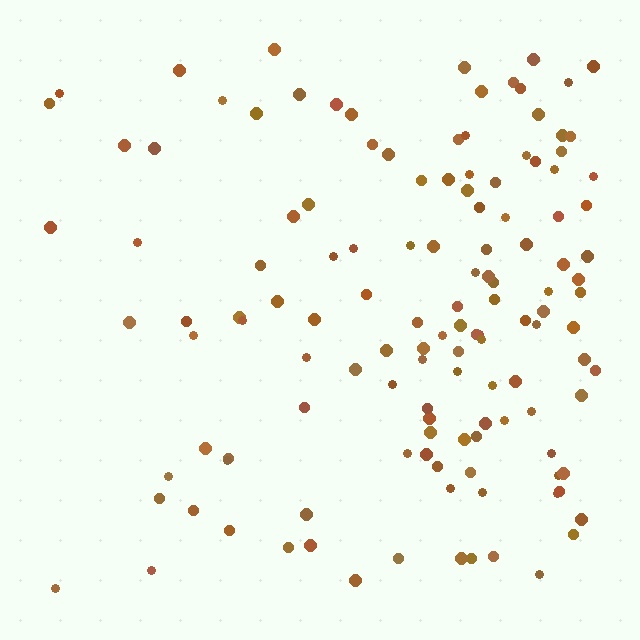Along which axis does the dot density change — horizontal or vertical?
Horizontal.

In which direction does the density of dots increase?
From left to right, with the right side densest.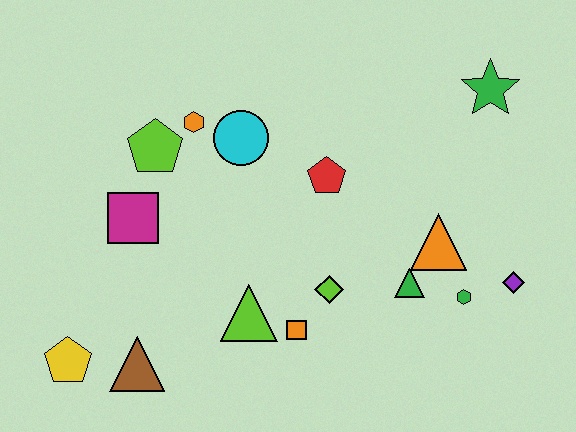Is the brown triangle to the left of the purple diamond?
Yes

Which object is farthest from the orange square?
The green star is farthest from the orange square.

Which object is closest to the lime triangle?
The orange square is closest to the lime triangle.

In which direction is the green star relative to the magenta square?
The green star is to the right of the magenta square.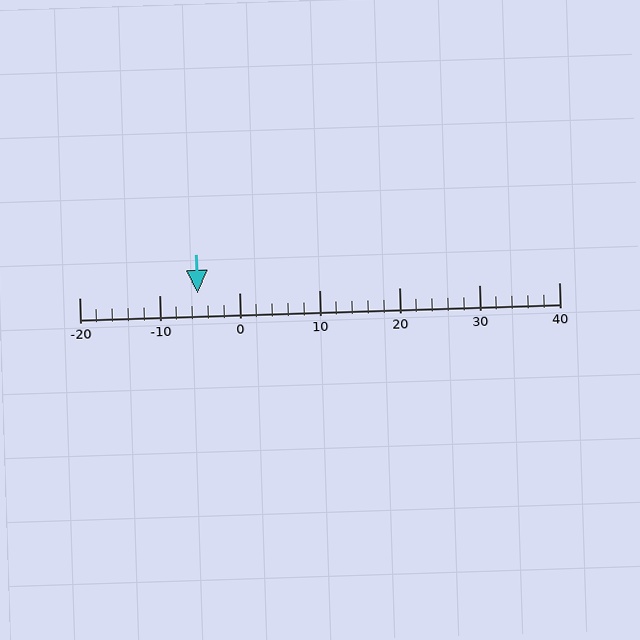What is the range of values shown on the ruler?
The ruler shows values from -20 to 40.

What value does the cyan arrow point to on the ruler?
The cyan arrow points to approximately -5.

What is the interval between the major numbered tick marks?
The major tick marks are spaced 10 units apart.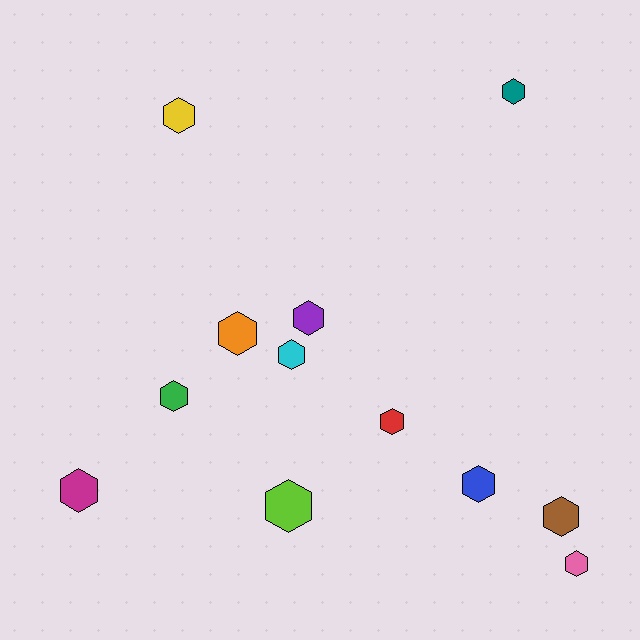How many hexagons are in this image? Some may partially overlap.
There are 12 hexagons.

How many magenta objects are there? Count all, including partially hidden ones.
There is 1 magenta object.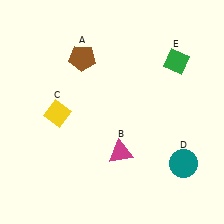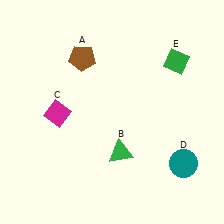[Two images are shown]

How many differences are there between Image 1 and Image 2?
There are 2 differences between the two images.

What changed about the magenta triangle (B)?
In Image 1, B is magenta. In Image 2, it changed to green.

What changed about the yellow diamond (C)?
In Image 1, C is yellow. In Image 2, it changed to magenta.